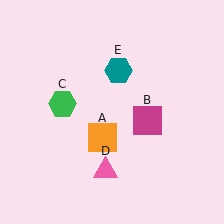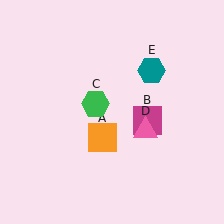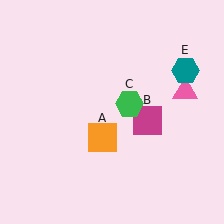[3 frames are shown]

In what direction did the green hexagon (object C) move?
The green hexagon (object C) moved right.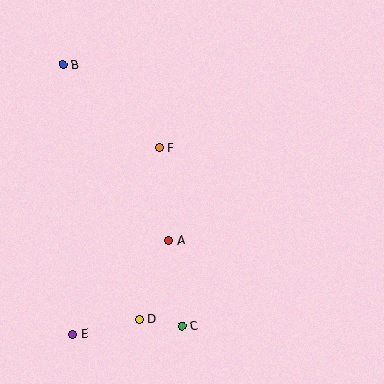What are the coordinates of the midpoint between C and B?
The midpoint between C and B is at (122, 196).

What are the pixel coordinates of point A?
Point A is at (169, 241).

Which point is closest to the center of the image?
Point A at (169, 241) is closest to the center.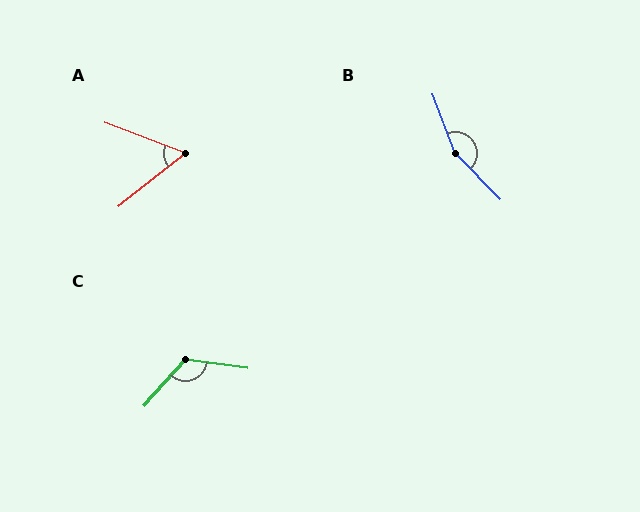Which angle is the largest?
B, at approximately 157 degrees.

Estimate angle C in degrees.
Approximately 124 degrees.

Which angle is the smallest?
A, at approximately 59 degrees.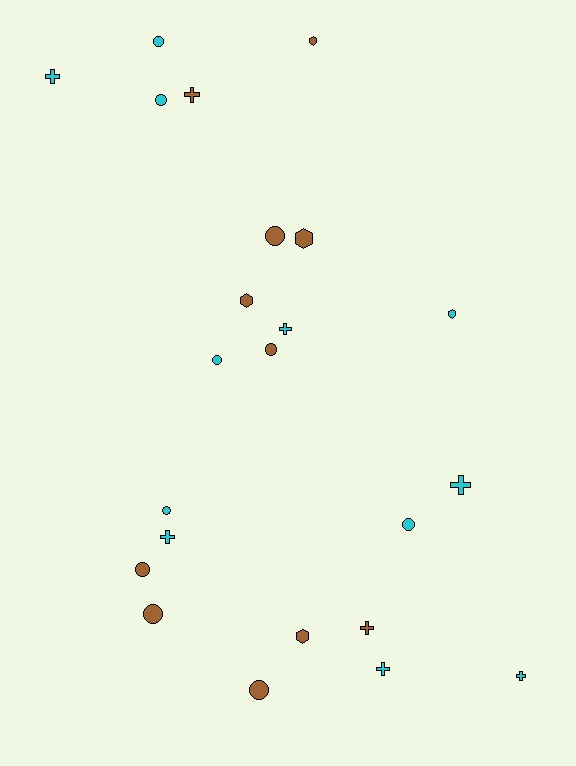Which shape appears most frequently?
Circle, with 10 objects.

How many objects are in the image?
There are 23 objects.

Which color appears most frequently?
Cyan, with 12 objects.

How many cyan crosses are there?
There are 6 cyan crosses.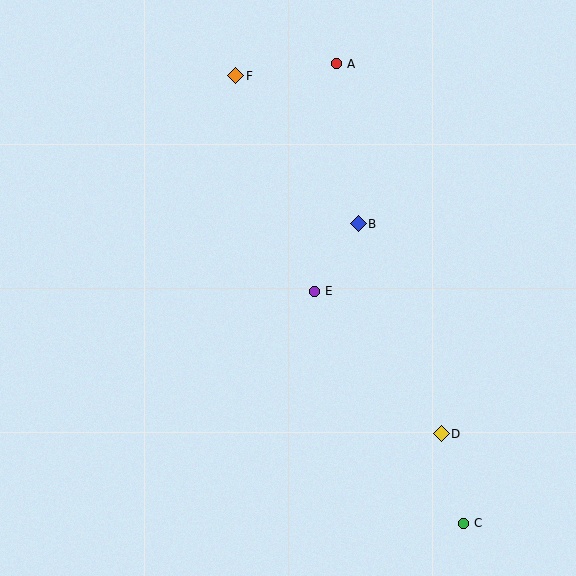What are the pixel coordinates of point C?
Point C is at (464, 523).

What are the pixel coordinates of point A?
Point A is at (337, 64).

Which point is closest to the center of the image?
Point E at (315, 292) is closest to the center.